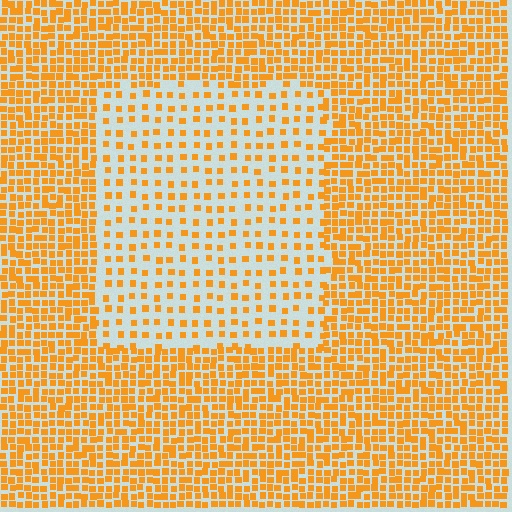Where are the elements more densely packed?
The elements are more densely packed outside the rectangle boundary.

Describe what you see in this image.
The image contains small orange elements arranged at two different densities. A rectangle-shaped region is visible where the elements are less densely packed than the surrounding area.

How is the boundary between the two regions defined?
The boundary is defined by a change in element density (approximately 2.5x ratio). All elements are the same color, size, and shape.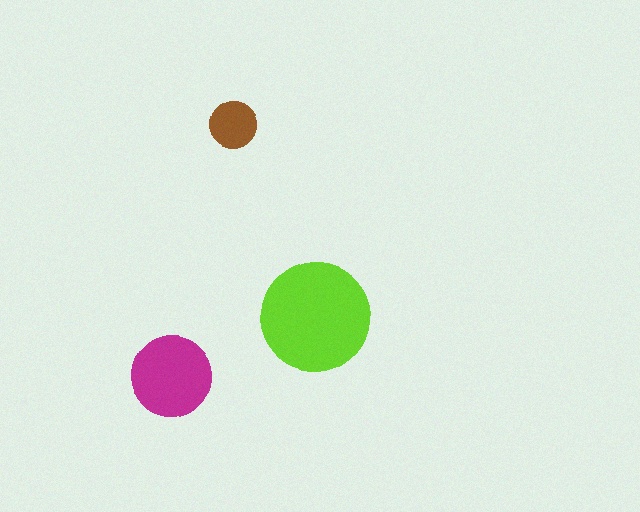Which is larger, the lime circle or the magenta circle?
The lime one.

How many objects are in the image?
There are 3 objects in the image.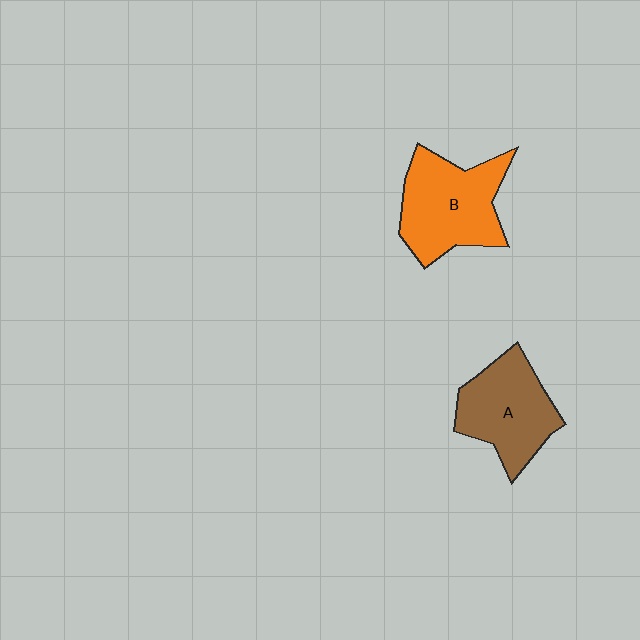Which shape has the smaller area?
Shape A (brown).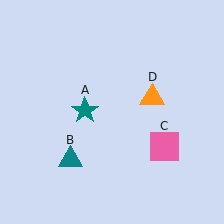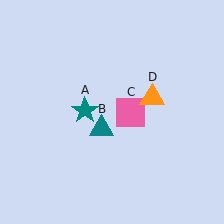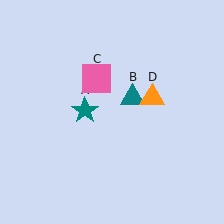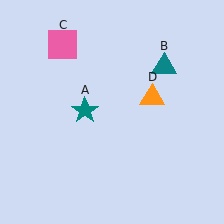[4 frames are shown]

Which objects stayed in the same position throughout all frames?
Teal star (object A) and orange triangle (object D) remained stationary.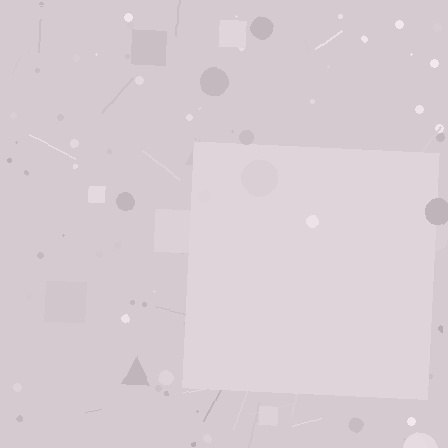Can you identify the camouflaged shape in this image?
The camouflaged shape is a square.